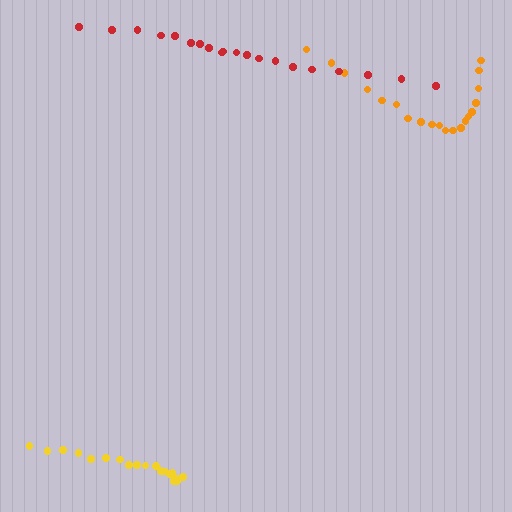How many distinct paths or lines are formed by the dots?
There are 3 distinct paths.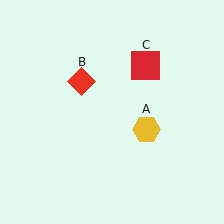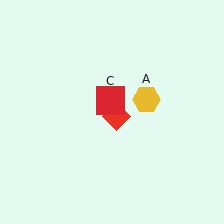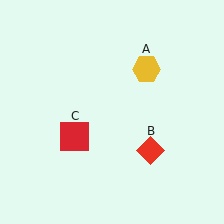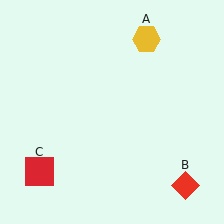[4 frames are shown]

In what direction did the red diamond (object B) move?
The red diamond (object B) moved down and to the right.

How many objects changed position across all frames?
3 objects changed position: yellow hexagon (object A), red diamond (object B), red square (object C).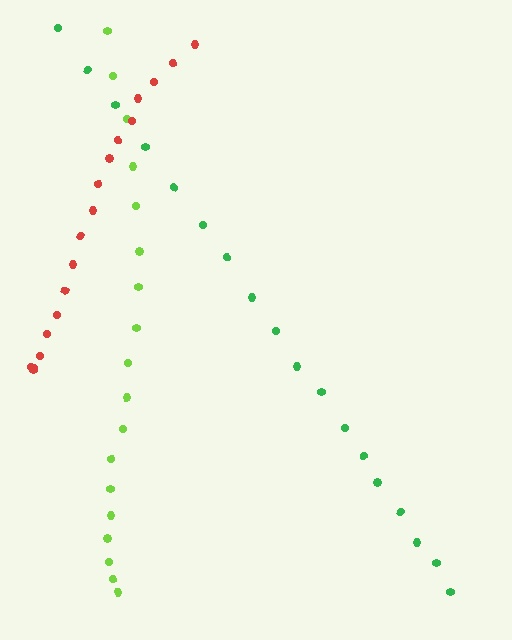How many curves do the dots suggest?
There are 3 distinct paths.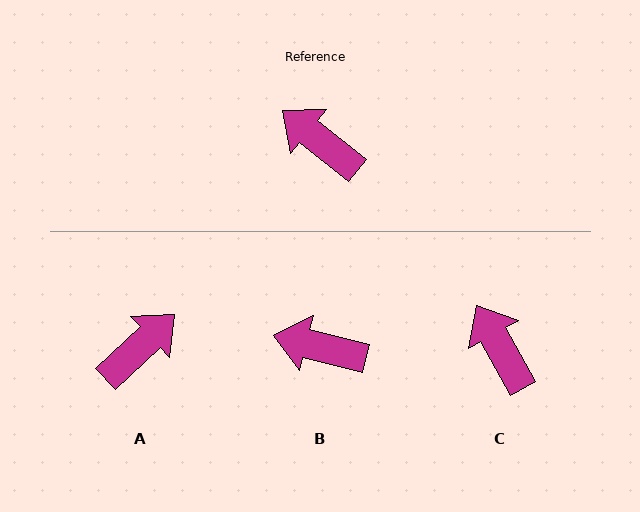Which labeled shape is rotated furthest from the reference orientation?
A, about 98 degrees away.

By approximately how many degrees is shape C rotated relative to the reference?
Approximately 22 degrees clockwise.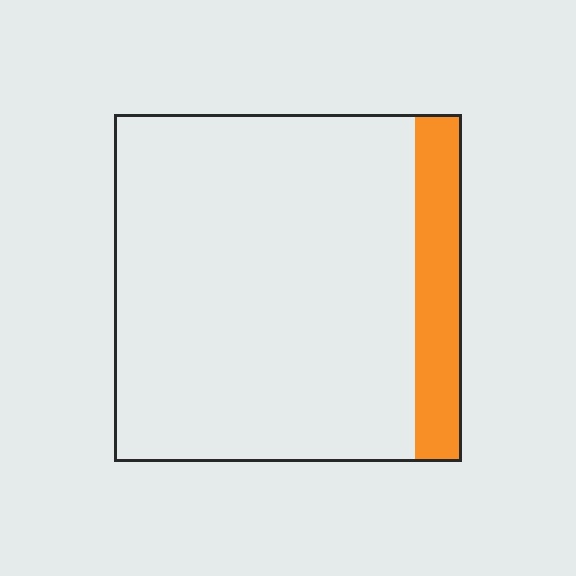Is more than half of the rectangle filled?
No.